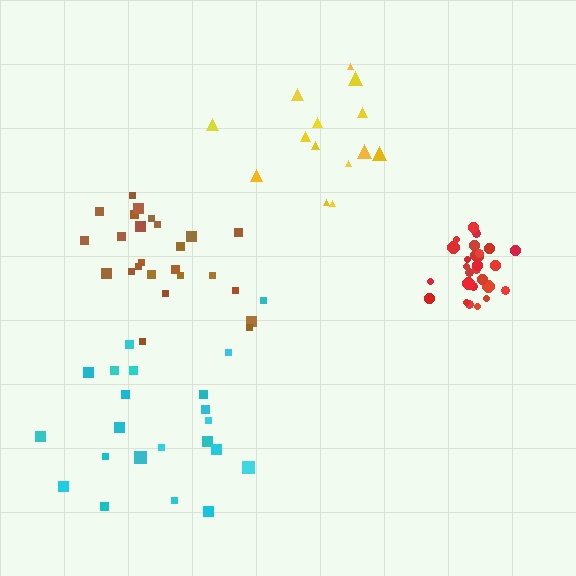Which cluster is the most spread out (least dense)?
Yellow.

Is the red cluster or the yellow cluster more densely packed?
Red.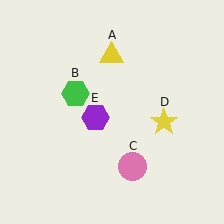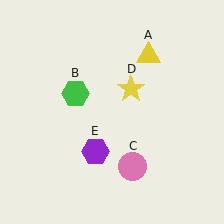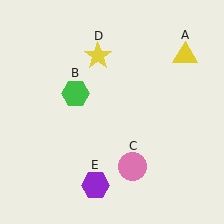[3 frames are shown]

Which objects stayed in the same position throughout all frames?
Green hexagon (object B) and pink circle (object C) remained stationary.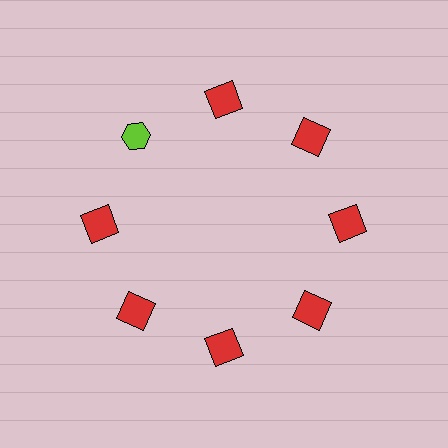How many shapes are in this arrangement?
There are 8 shapes arranged in a ring pattern.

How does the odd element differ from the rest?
It differs in both color (lime instead of red) and shape (hexagon instead of square).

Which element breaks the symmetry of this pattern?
The lime hexagon at roughly the 10 o'clock position breaks the symmetry. All other shapes are red squares.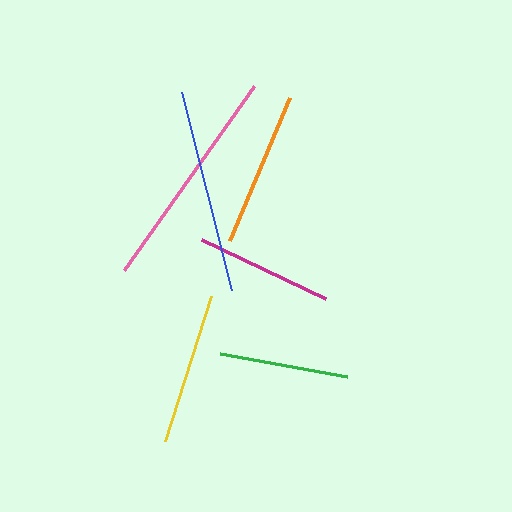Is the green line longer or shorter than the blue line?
The blue line is longer than the green line.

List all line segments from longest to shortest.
From longest to shortest: pink, blue, orange, yellow, magenta, green.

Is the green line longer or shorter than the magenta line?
The magenta line is longer than the green line.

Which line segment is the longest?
The pink line is the longest at approximately 224 pixels.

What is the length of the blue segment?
The blue segment is approximately 203 pixels long.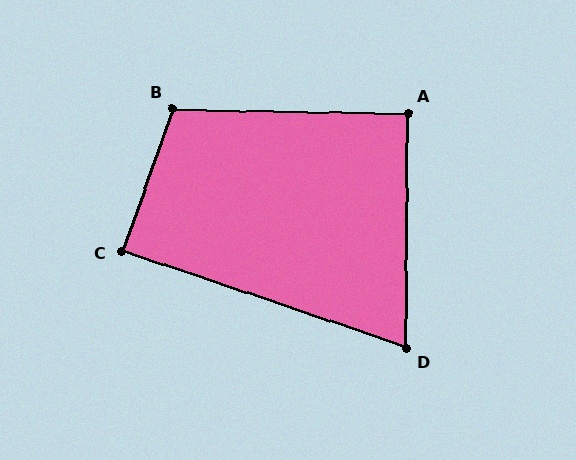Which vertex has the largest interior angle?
B, at approximately 108 degrees.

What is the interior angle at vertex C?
Approximately 89 degrees (approximately right).